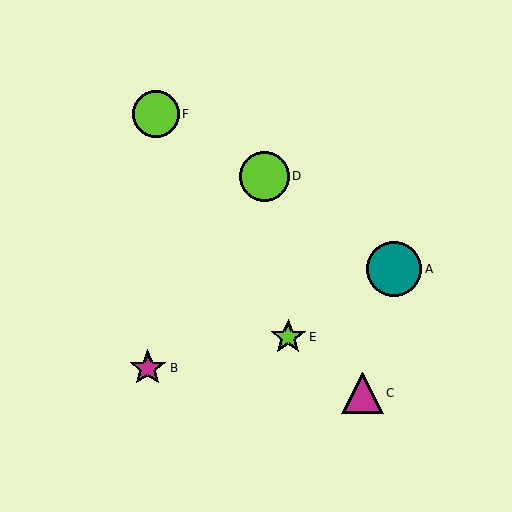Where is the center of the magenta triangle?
The center of the magenta triangle is at (362, 393).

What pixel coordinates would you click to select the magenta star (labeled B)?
Click at (148, 368) to select the magenta star B.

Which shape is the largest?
The teal circle (labeled A) is the largest.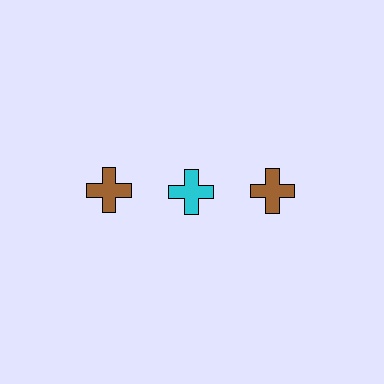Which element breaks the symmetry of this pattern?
The cyan cross in the top row, second from left column breaks the symmetry. All other shapes are brown crosses.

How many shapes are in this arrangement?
There are 3 shapes arranged in a grid pattern.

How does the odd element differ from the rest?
It has a different color: cyan instead of brown.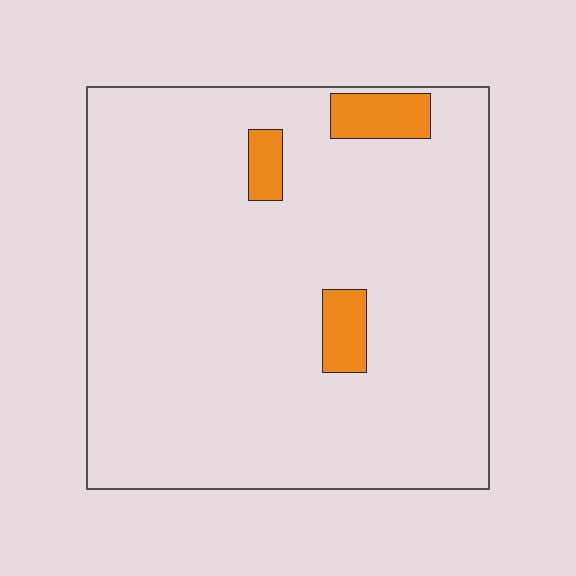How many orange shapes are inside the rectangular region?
3.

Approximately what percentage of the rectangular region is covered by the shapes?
Approximately 5%.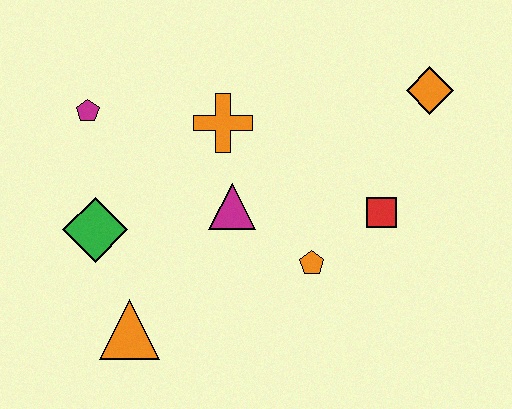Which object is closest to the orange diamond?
The red square is closest to the orange diamond.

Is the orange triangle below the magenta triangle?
Yes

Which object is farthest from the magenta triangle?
The orange diamond is farthest from the magenta triangle.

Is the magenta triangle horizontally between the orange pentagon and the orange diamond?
No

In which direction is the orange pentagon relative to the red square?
The orange pentagon is to the left of the red square.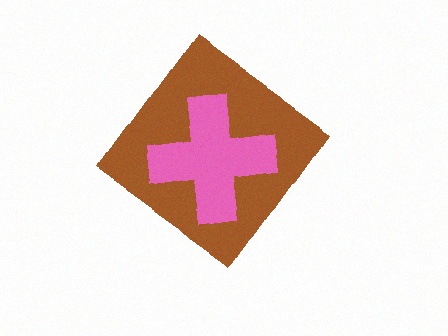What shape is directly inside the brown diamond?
The pink cross.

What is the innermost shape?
The pink cross.